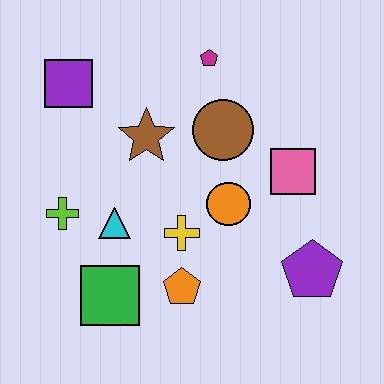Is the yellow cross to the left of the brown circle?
Yes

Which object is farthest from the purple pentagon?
The purple square is farthest from the purple pentagon.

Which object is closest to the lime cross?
The cyan triangle is closest to the lime cross.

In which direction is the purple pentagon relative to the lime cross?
The purple pentagon is to the right of the lime cross.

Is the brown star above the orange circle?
Yes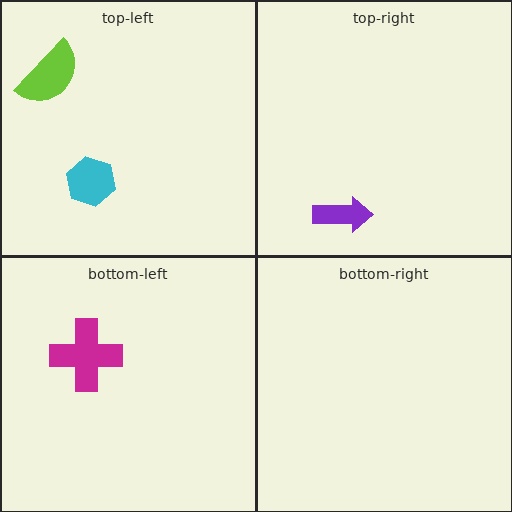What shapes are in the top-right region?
The purple arrow.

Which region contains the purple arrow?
The top-right region.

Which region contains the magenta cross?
The bottom-left region.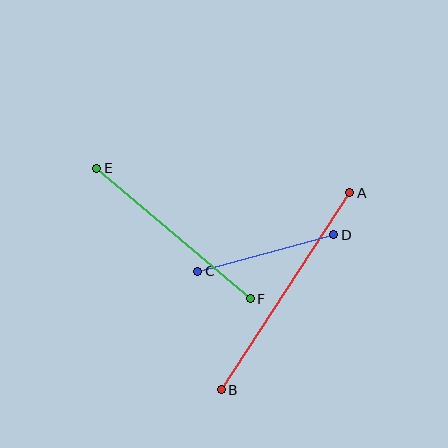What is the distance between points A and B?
The distance is approximately 235 pixels.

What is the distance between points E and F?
The distance is approximately 201 pixels.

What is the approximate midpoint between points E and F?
The midpoint is at approximately (174, 234) pixels.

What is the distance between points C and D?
The distance is approximately 141 pixels.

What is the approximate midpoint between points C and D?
The midpoint is at approximately (266, 253) pixels.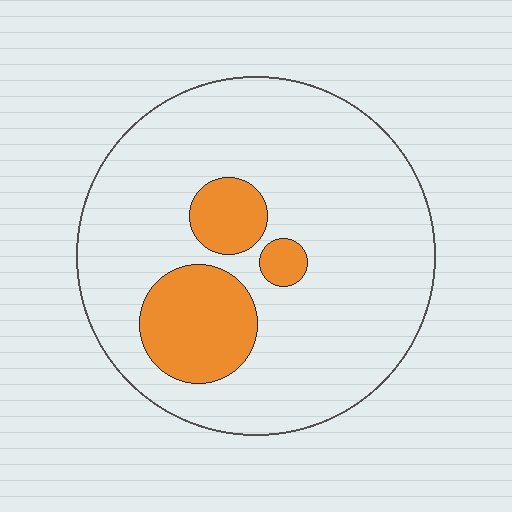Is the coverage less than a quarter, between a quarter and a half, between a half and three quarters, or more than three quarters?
Less than a quarter.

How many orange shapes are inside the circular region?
3.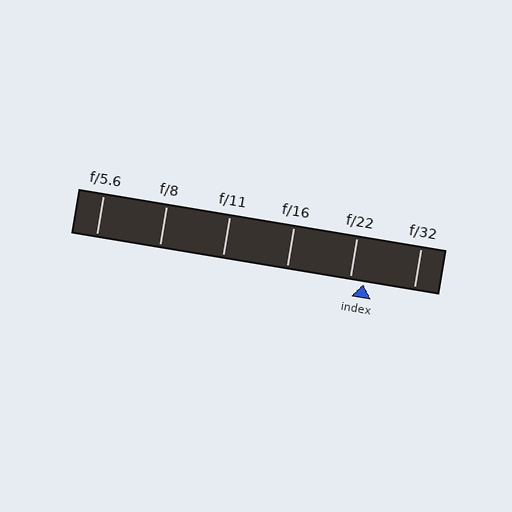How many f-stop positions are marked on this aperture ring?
There are 6 f-stop positions marked.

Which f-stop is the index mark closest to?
The index mark is closest to f/22.